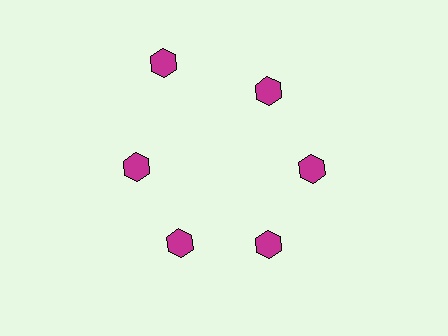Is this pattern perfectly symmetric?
No. The 6 magenta hexagons are arranged in a ring, but one element near the 11 o'clock position is pushed outward from the center, breaking the 6-fold rotational symmetry.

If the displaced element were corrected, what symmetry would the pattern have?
It would have 6-fold rotational symmetry — the pattern would map onto itself every 60 degrees.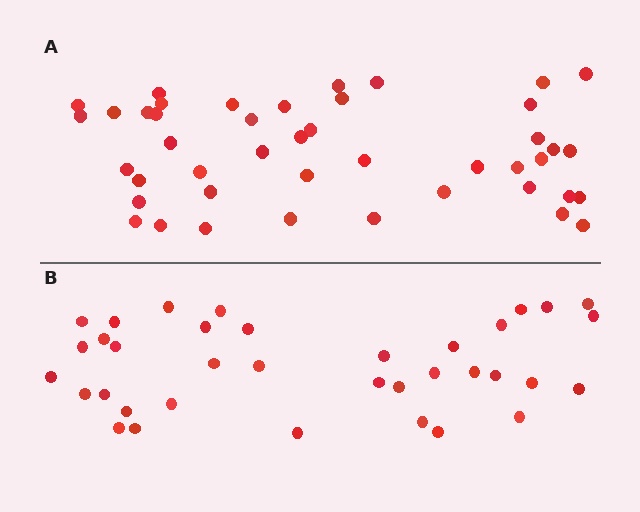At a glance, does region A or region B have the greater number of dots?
Region A (the top region) has more dots.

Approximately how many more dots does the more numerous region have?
Region A has roughly 8 or so more dots than region B.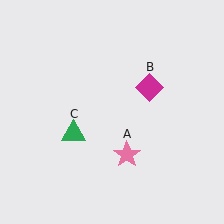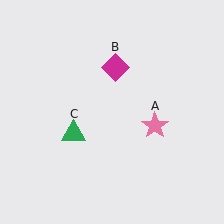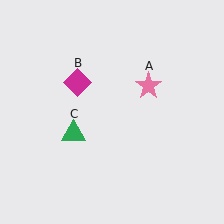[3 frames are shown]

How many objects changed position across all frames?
2 objects changed position: pink star (object A), magenta diamond (object B).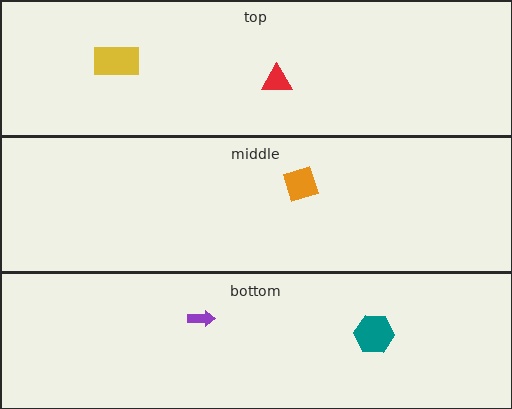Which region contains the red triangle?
The top region.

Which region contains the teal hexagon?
The bottom region.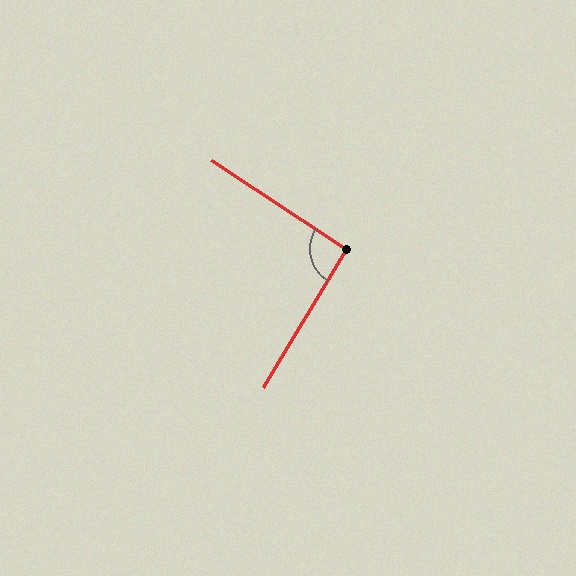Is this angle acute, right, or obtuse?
It is approximately a right angle.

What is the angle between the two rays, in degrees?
Approximately 92 degrees.